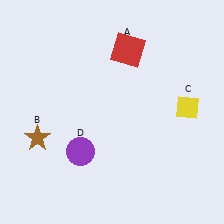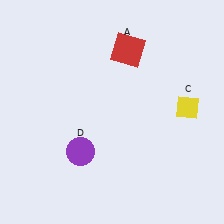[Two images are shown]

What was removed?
The brown star (B) was removed in Image 2.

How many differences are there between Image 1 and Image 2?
There is 1 difference between the two images.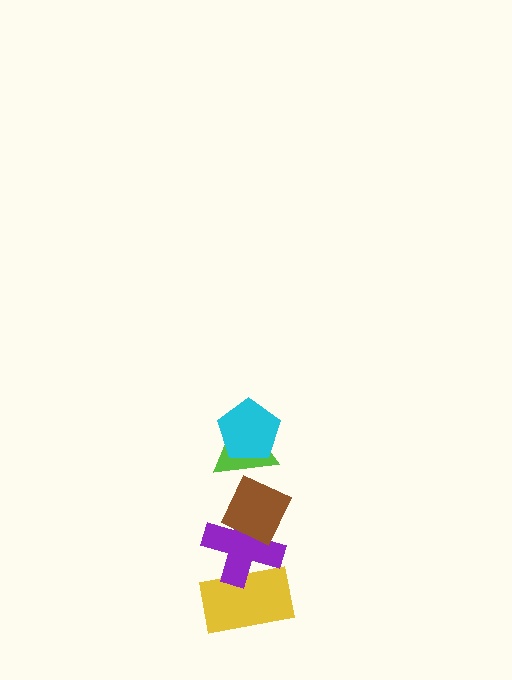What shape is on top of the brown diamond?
The lime triangle is on top of the brown diamond.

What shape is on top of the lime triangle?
The cyan pentagon is on top of the lime triangle.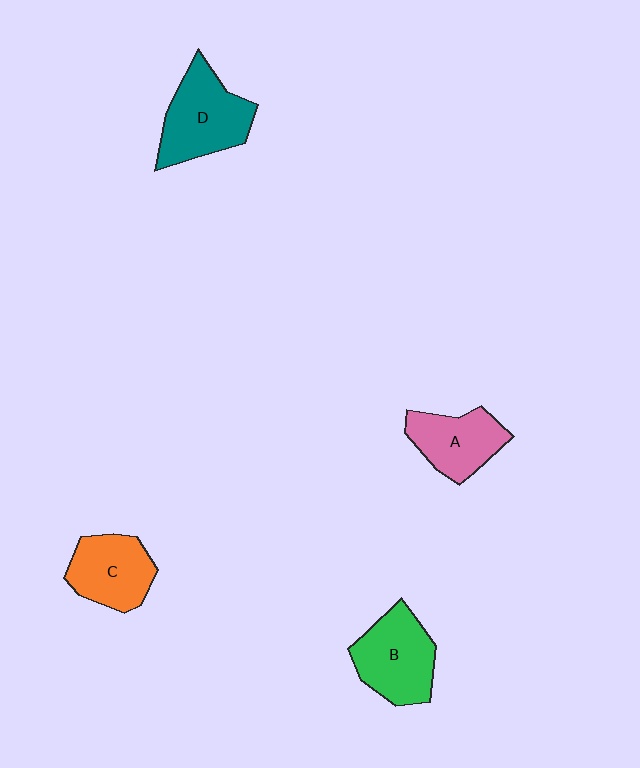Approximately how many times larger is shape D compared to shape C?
Approximately 1.2 times.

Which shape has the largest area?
Shape D (teal).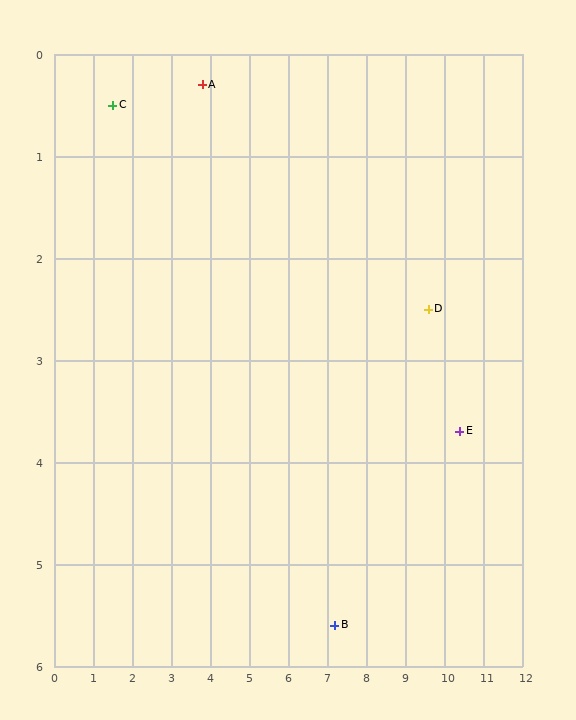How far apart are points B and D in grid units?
Points B and D are about 3.9 grid units apart.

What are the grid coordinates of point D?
Point D is at approximately (9.6, 2.5).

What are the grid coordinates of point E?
Point E is at approximately (10.4, 3.7).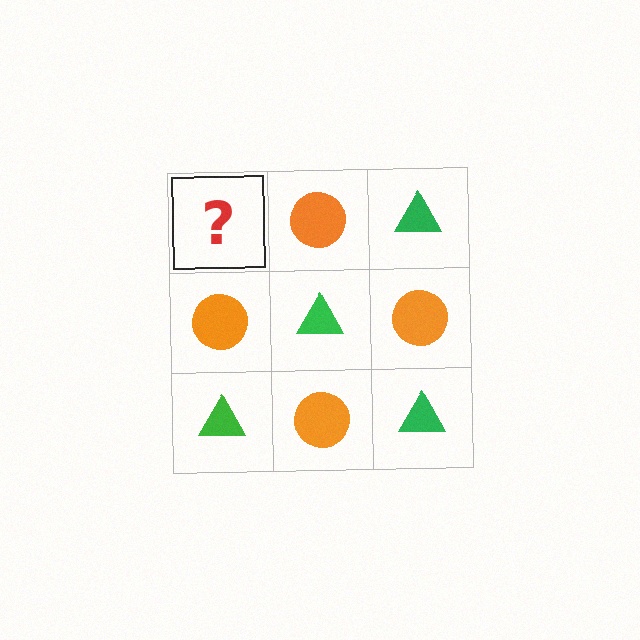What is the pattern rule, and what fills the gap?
The rule is that it alternates green triangle and orange circle in a checkerboard pattern. The gap should be filled with a green triangle.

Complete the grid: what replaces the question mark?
The question mark should be replaced with a green triangle.